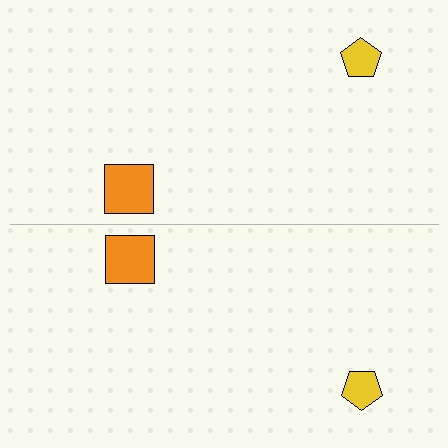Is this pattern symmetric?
Yes, this pattern has bilateral (reflection) symmetry.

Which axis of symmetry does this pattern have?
The pattern has a horizontal axis of symmetry running through the center of the image.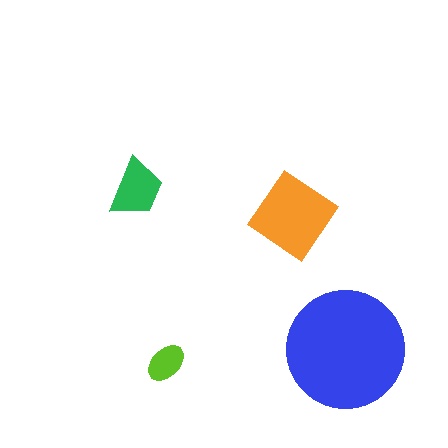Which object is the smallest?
The lime ellipse.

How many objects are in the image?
There are 4 objects in the image.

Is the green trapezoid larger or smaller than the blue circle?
Smaller.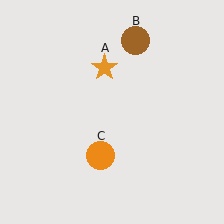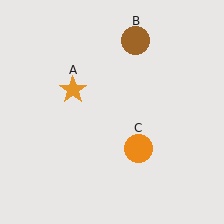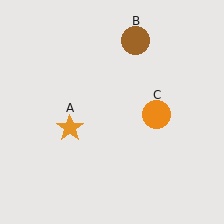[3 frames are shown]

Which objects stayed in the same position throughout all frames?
Brown circle (object B) remained stationary.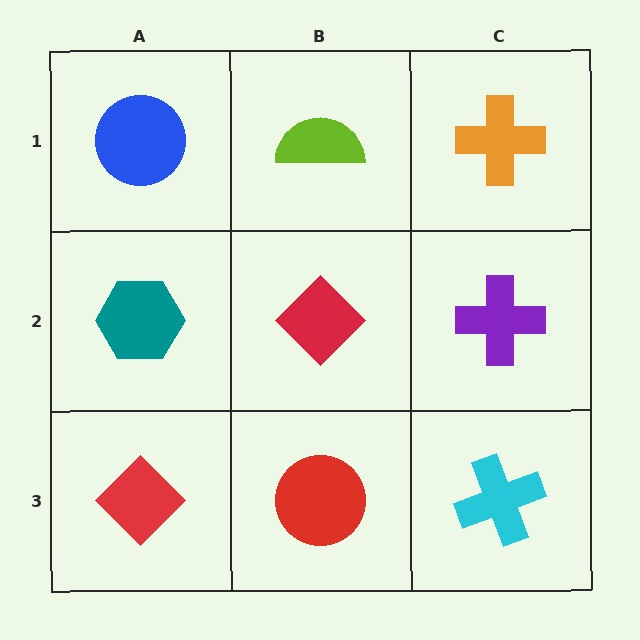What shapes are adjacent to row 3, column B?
A red diamond (row 2, column B), a red diamond (row 3, column A), a cyan cross (row 3, column C).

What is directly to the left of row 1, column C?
A lime semicircle.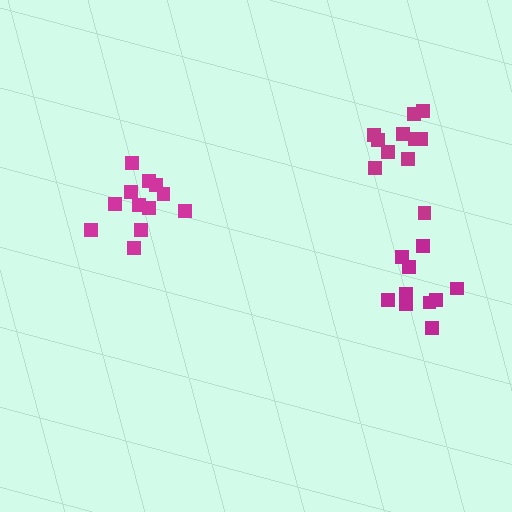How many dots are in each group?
Group 1: 12 dots, Group 2: 12 dots, Group 3: 10 dots (34 total).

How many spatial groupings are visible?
There are 3 spatial groupings.